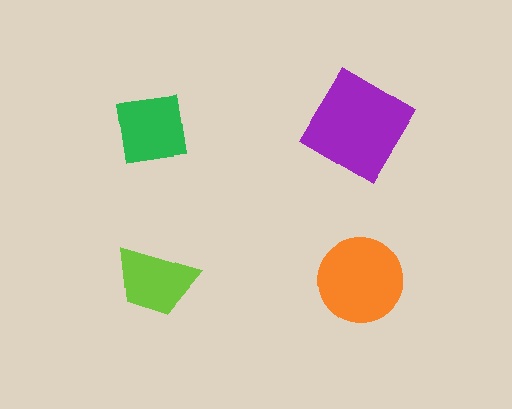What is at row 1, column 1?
A green square.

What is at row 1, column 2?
A purple diamond.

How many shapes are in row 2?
2 shapes.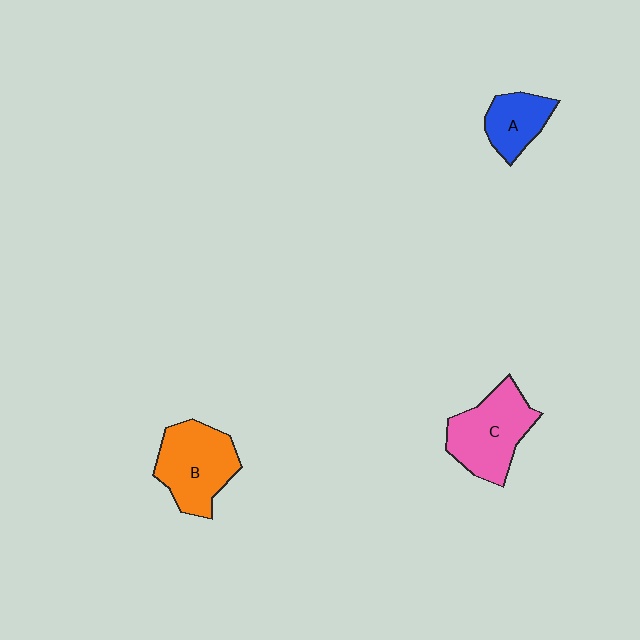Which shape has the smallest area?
Shape A (blue).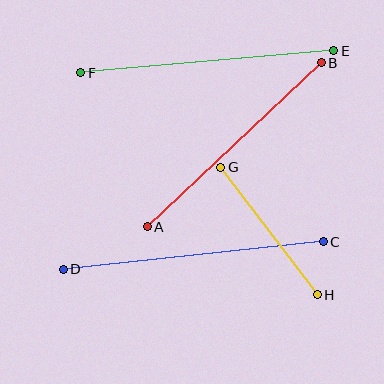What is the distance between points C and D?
The distance is approximately 262 pixels.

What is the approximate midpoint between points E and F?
The midpoint is at approximately (207, 62) pixels.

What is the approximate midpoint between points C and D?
The midpoint is at approximately (193, 256) pixels.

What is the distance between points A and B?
The distance is approximately 239 pixels.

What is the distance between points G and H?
The distance is approximately 160 pixels.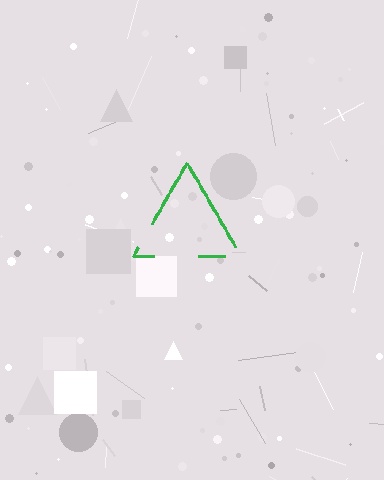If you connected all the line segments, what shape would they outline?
They would outline a triangle.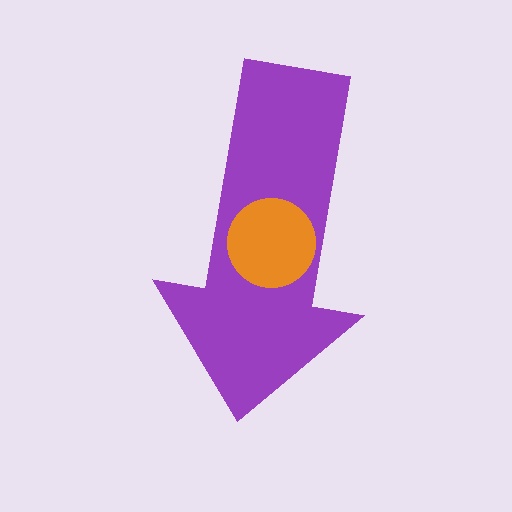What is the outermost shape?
The purple arrow.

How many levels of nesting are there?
2.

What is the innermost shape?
The orange circle.